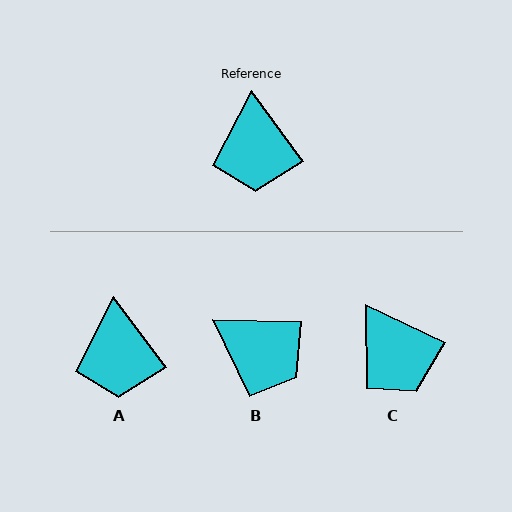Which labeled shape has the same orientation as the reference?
A.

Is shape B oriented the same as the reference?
No, it is off by about 53 degrees.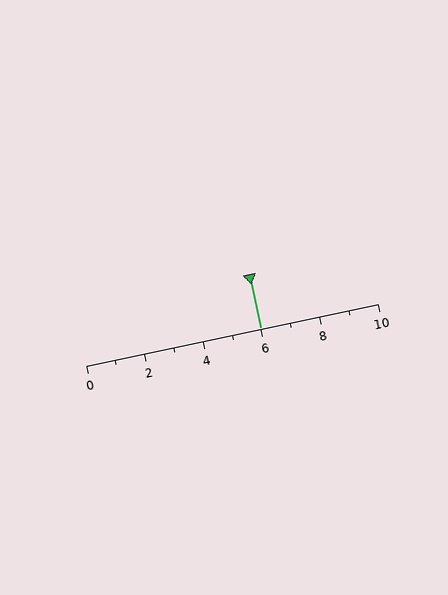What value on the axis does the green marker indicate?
The marker indicates approximately 6.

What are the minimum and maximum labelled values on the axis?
The axis runs from 0 to 10.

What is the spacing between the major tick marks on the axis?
The major ticks are spaced 2 apart.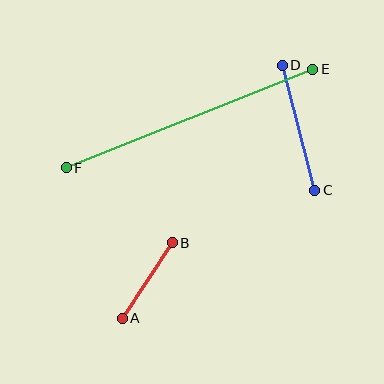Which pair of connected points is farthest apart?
Points E and F are farthest apart.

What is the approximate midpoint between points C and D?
The midpoint is at approximately (299, 128) pixels.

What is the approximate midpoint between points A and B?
The midpoint is at approximately (147, 280) pixels.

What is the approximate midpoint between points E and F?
The midpoint is at approximately (189, 118) pixels.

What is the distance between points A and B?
The distance is approximately 90 pixels.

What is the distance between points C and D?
The distance is approximately 129 pixels.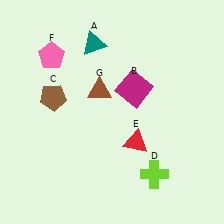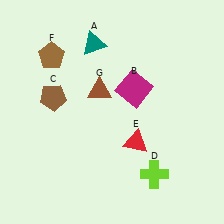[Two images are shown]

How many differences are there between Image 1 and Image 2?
There is 1 difference between the two images.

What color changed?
The pentagon (F) changed from pink in Image 1 to brown in Image 2.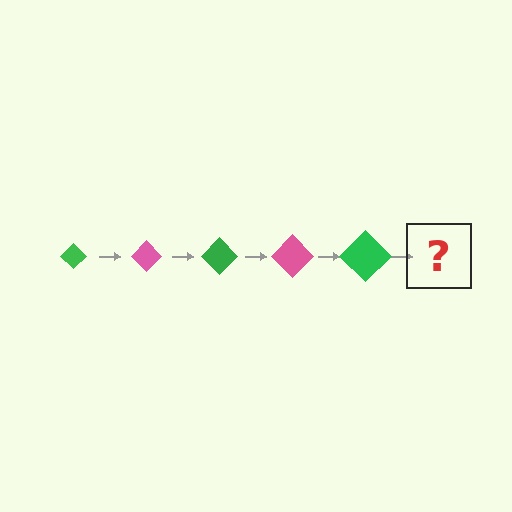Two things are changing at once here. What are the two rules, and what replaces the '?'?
The two rules are that the diamond grows larger each step and the color cycles through green and pink. The '?' should be a pink diamond, larger than the previous one.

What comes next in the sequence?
The next element should be a pink diamond, larger than the previous one.